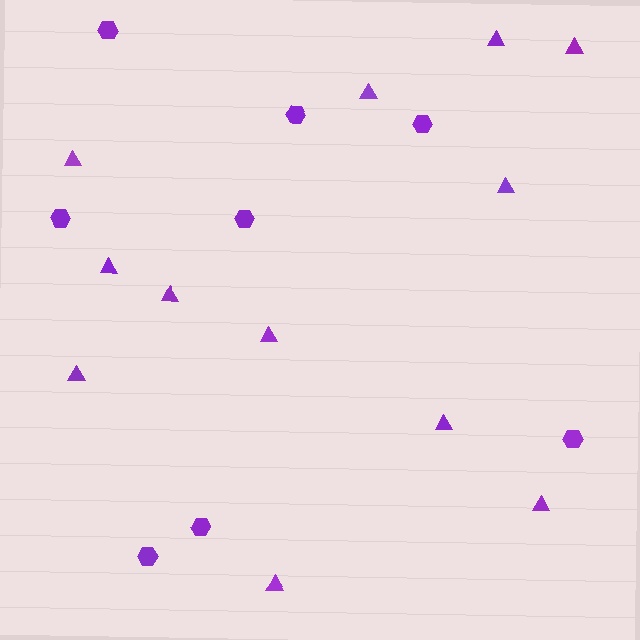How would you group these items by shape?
There are 2 groups: one group of triangles (12) and one group of hexagons (8).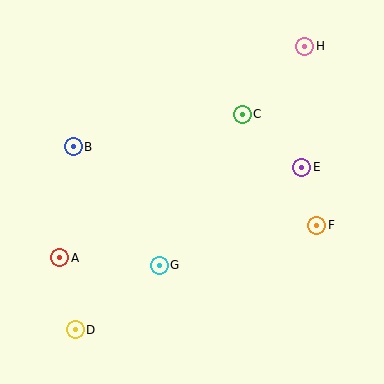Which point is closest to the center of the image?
Point G at (159, 265) is closest to the center.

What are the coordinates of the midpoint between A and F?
The midpoint between A and F is at (188, 242).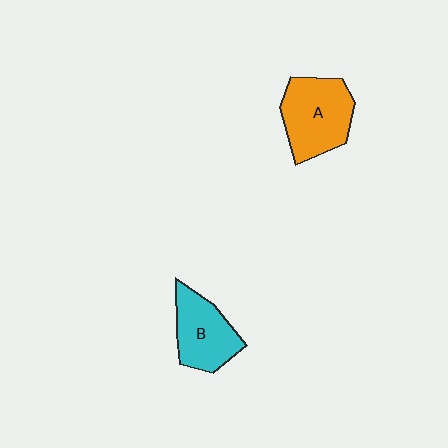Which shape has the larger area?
Shape A (orange).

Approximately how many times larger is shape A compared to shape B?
Approximately 1.2 times.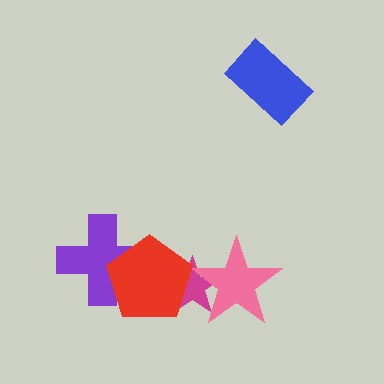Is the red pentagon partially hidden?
No, no other shape covers it.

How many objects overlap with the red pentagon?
2 objects overlap with the red pentagon.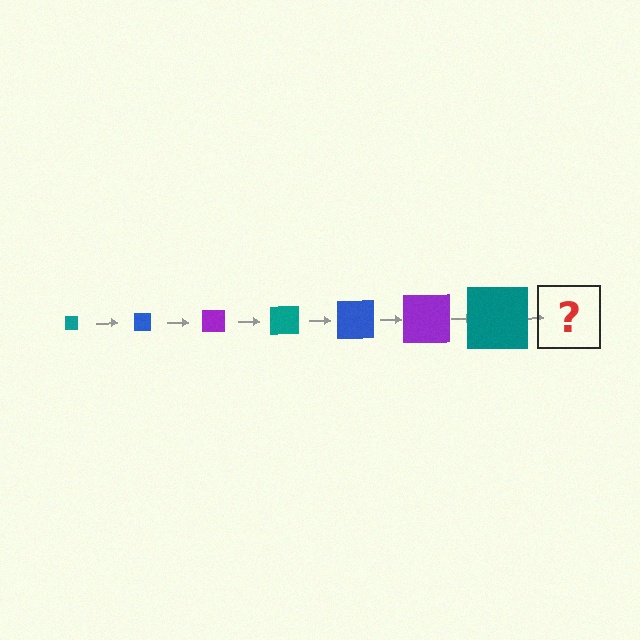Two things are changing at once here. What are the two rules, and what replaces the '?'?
The two rules are that the square grows larger each step and the color cycles through teal, blue, and purple. The '?' should be a blue square, larger than the previous one.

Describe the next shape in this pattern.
It should be a blue square, larger than the previous one.